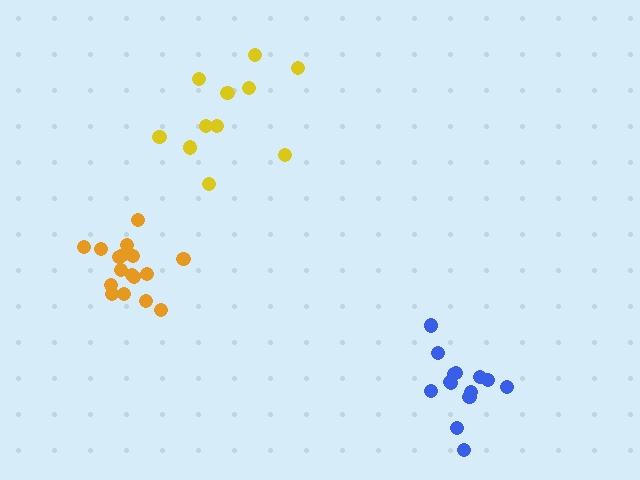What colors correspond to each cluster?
The clusters are colored: blue, yellow, orange.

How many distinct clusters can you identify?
There are 3 distinct clusters.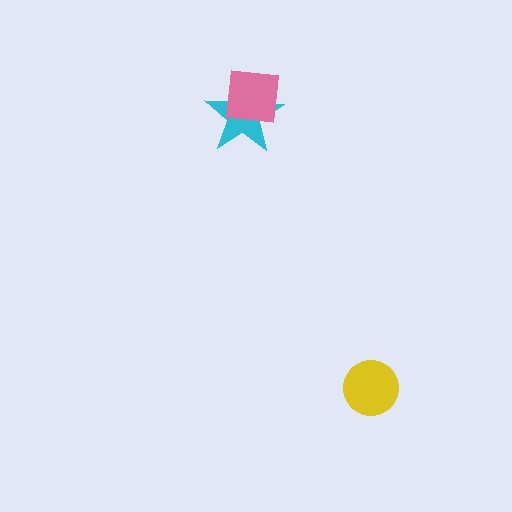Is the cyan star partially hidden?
Yes, it is partially covered by another shape.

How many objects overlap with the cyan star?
1 object overlaps with the cyan star.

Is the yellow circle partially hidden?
No, no other shape covers it.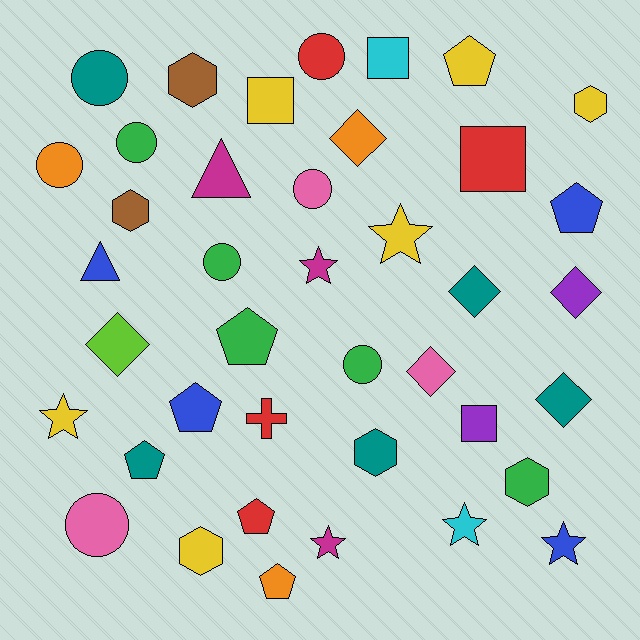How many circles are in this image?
There are 8 circles.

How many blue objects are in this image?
There are 4 blue objects.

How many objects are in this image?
There are 40 objects.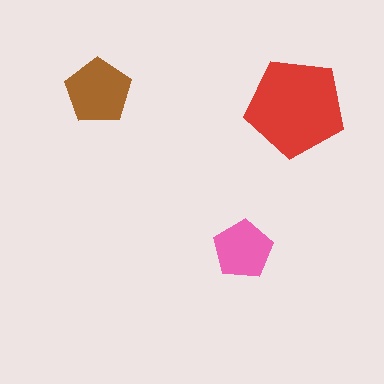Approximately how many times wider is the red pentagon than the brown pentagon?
About 1.5 times wider.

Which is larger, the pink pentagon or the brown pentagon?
The brown one.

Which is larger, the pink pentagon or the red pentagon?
The red one.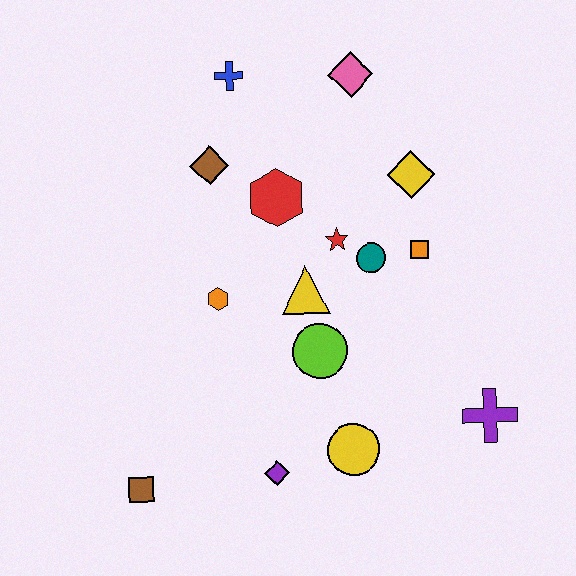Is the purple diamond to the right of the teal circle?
No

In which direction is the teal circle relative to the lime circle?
The teal circle is above the lime circle.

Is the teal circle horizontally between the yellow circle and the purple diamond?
No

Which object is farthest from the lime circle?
The blue cross is farthest from the lime circle.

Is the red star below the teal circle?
No